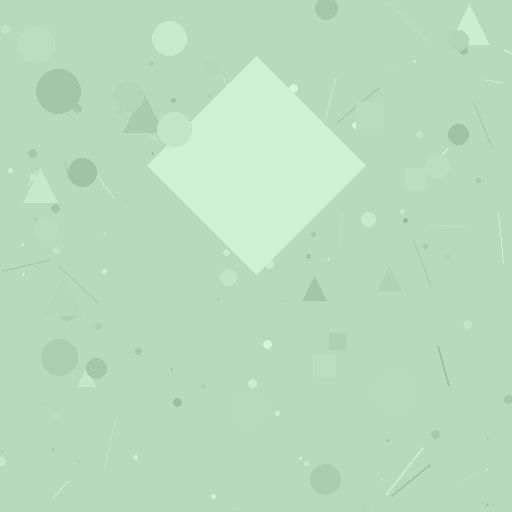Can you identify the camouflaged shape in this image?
The camouflaged shape is a diamond.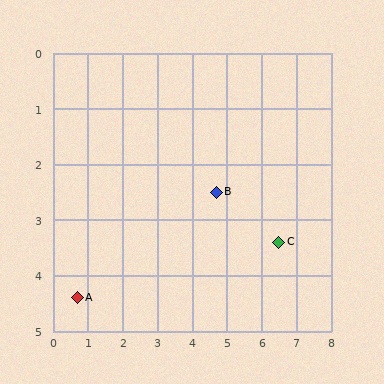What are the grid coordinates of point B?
Point B is at approximately (4.7, 2.5).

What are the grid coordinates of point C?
Point C is at approximately (6.5, 3.4).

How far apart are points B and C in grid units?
Points B and C are about 2.0 grid units apart.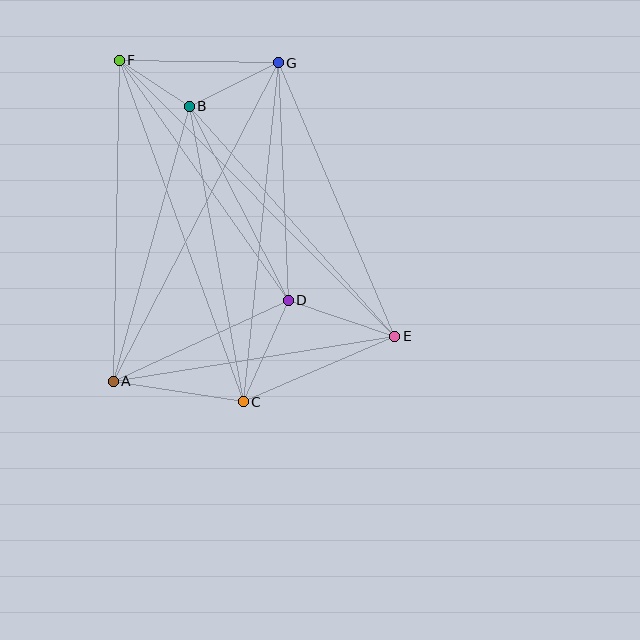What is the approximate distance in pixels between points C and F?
The distance between C and F is approximately 363 pixels.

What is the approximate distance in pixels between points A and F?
The distance between A and F is approximately 321 pixels.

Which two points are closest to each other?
Points B and F are closest to each other.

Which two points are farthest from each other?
Points E and F are farthest from each other.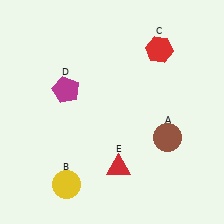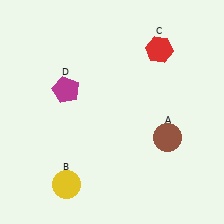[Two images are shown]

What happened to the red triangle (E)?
The red triangle (E) was removed in Image 2. It was in the bottom-right area of Image 1.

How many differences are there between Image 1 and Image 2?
There is 1 difference between the two images.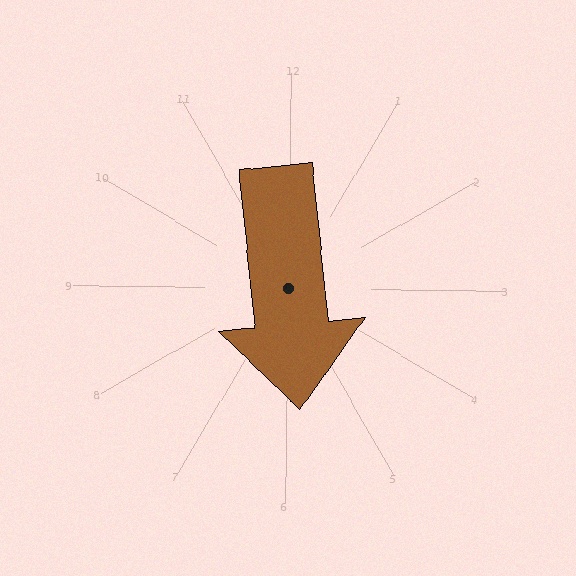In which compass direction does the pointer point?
South.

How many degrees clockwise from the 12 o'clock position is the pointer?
Approximately 174 degrees.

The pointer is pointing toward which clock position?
Roughly 6 o'clock.